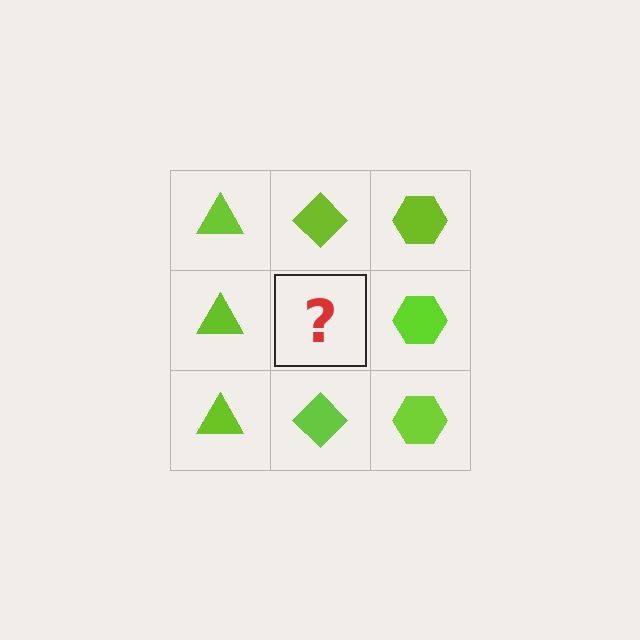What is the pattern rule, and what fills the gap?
The rule is that each column has a consistent shape. The gap should be filled with a lime diamond.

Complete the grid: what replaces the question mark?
The question mark should be replaced with a lime diamond.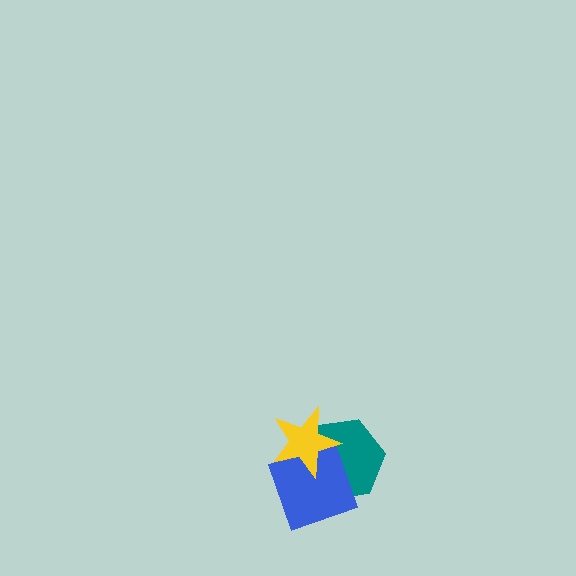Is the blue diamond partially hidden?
Yes, it is partially covered by another shape.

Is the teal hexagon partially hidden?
Yes, it is partially covered by another shape.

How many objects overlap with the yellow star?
2 objects overlap with the yellow star.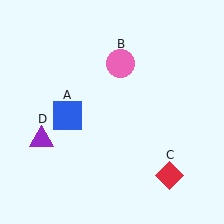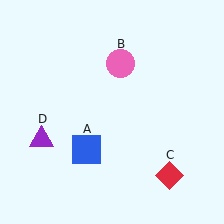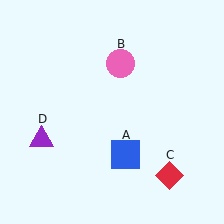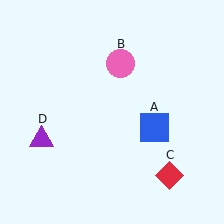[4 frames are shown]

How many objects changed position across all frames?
1 object changed position: blue square (object A).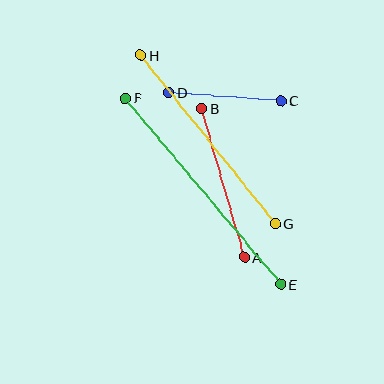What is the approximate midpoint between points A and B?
The midpoint is at approximately (223, 183) pixels.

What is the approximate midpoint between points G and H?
The midpoint is at approximately (208, 140) pixels.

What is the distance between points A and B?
The distance is approximately 155 pixels.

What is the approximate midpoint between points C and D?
The midpoint is at approximately (225, 97) pixels.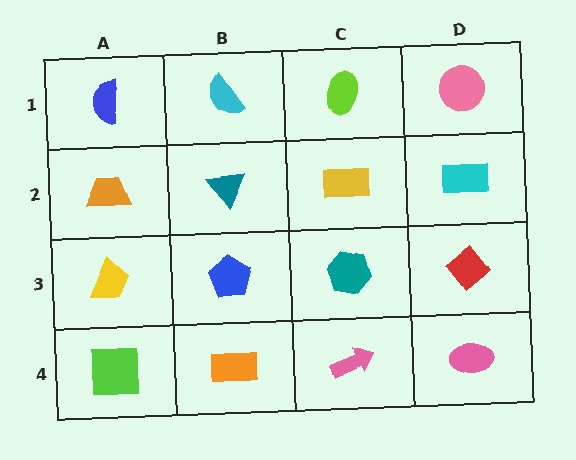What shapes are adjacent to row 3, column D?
A cyan rectangle (row 2, column D), a pink ellipse (row 4, column D), a teal hexagon (row 3, column C).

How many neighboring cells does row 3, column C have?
4.